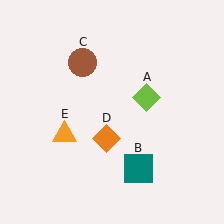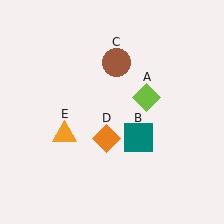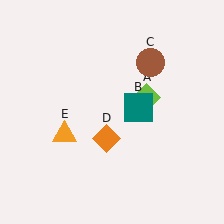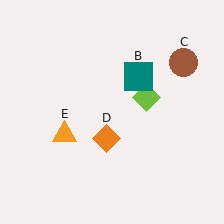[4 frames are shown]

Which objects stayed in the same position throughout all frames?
Lime diamond (object A) and orange diamond (object D) and orange triangle (object E) remained stationary.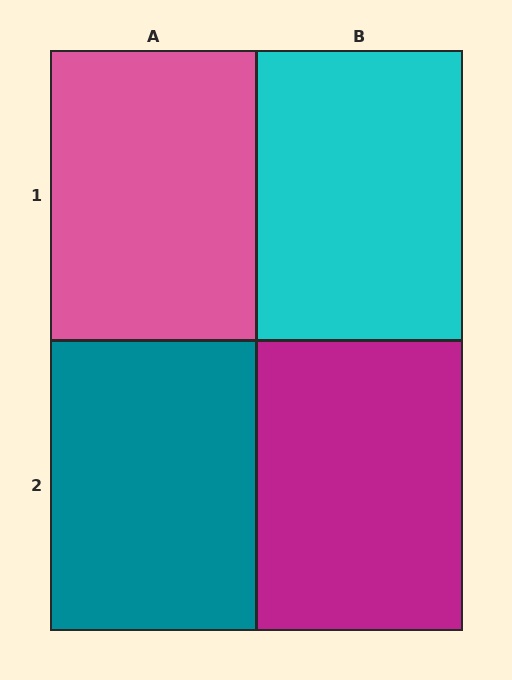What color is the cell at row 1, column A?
Pink.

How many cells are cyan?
1 cell is cyan.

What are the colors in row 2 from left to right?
Teal, magenta.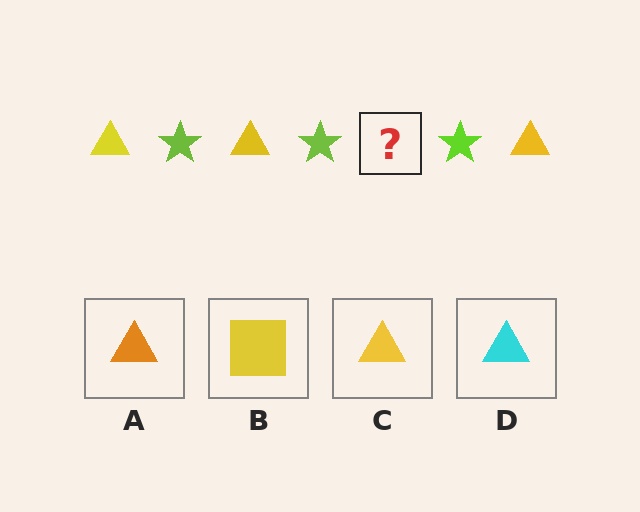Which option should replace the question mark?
Option C.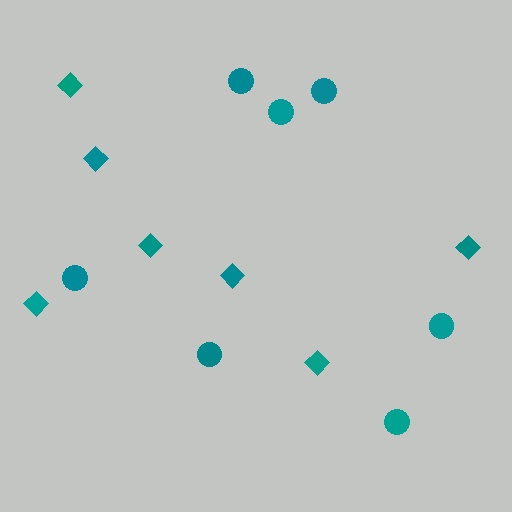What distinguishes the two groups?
There are 2 groups: one group of diamonds (7) and one group of circles (7).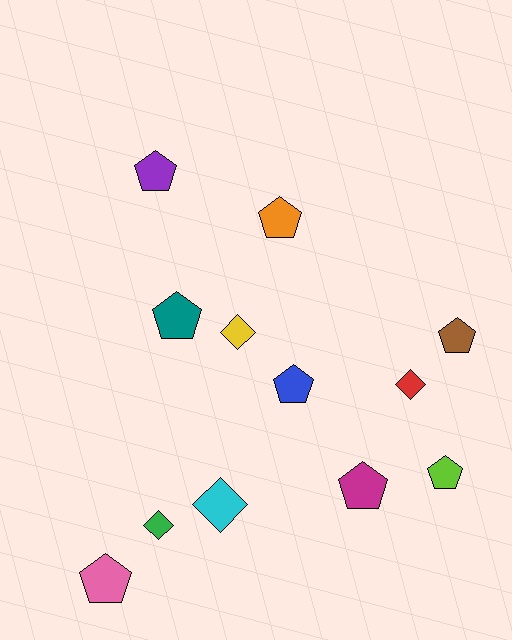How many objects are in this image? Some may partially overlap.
There are 12 objects.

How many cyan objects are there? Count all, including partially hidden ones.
There is 1 cyan object.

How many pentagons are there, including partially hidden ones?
There are 8 pentagons.